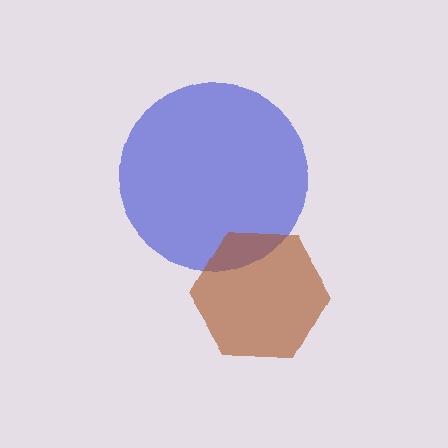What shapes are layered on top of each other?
The layered shapes are: a blue circle, a brown hexagon.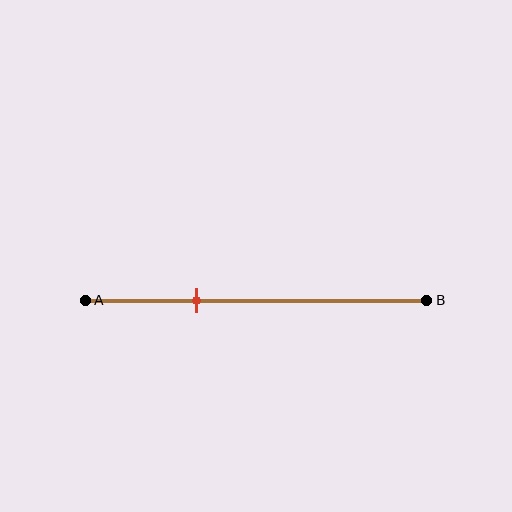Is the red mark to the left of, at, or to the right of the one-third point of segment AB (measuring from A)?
The red mark is approximately at the one-third point of segment AB.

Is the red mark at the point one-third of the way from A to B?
Yes, the mark is approximately at the one-third point.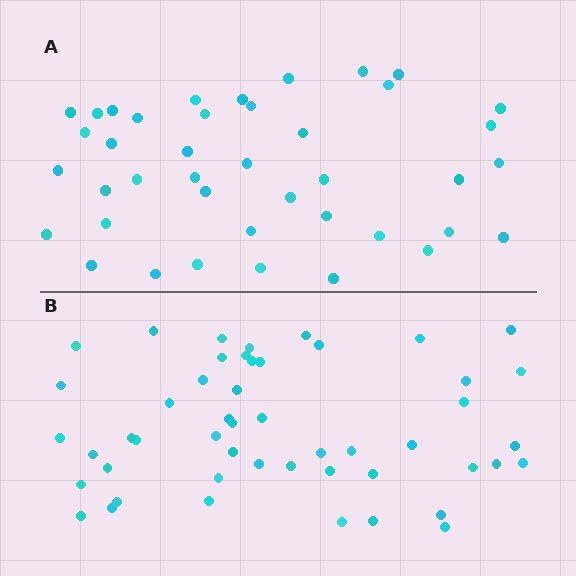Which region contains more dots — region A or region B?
Region B (the bottom region) has more dots.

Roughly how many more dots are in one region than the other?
Region B has roughly 8 or so more dots than region A.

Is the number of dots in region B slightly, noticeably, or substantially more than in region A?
Region B has only slightly more — the two regions are fairly close. The ratio is roughly 1.2 to 1.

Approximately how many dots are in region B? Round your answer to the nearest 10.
About 50 dots.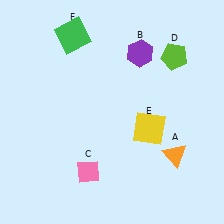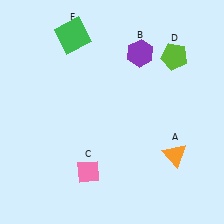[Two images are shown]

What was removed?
The yellow square (E) was removed in Image 2.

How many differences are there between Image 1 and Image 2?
There is 1 difference between the two images.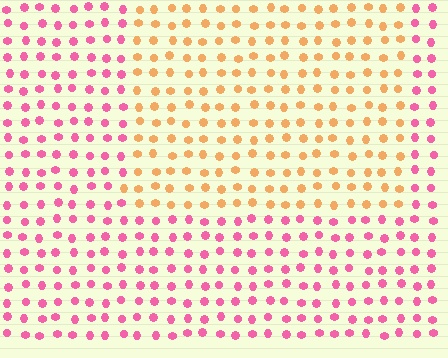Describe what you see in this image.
The image is filled with small pink elements in a uniform arrangement. A rectangle-shaped region is visible where the elements are tinted to a slightly different hue, forming a subtle color boundary.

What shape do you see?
I see a rectangle.